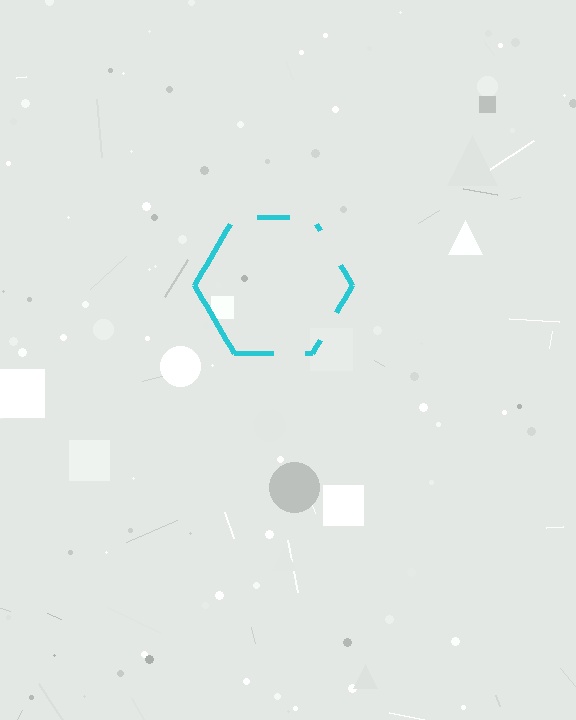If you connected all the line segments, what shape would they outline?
They would outline a hexagon.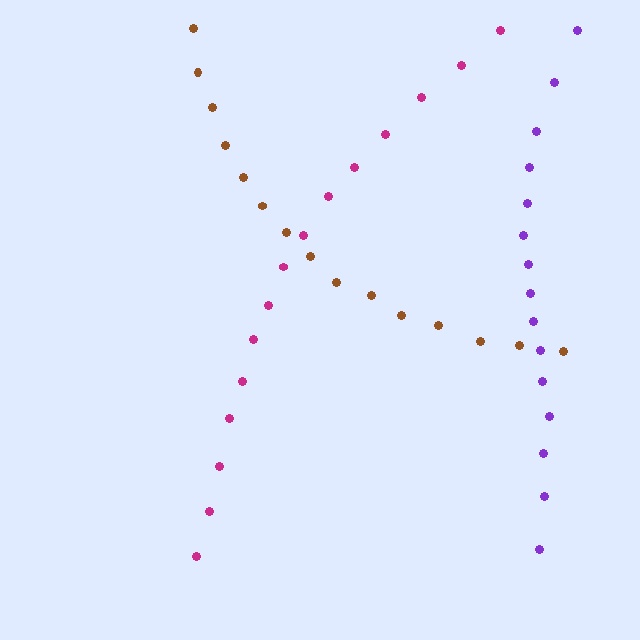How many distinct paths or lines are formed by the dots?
There are 3 distinct paths.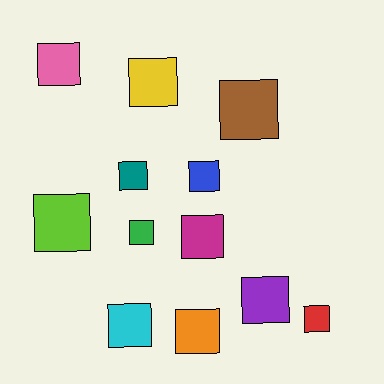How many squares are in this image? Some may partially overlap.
There are 12 squares.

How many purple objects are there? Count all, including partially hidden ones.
There is 1 purple object.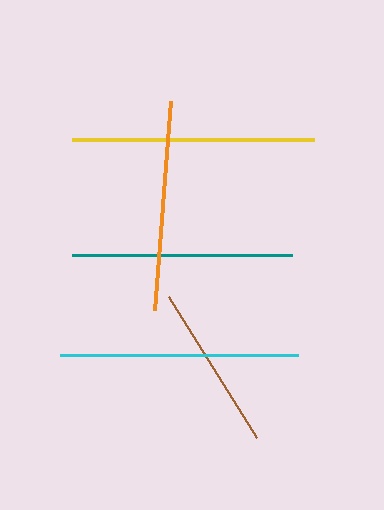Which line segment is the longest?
The yellow line is the longest at approximately 242 pixels.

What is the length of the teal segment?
The teal segment is approximately 220 pixels long.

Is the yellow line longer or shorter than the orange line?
The yellow line is longer than the orange line.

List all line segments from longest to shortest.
From longest to shortest: yellow, cyan, teal, orange, brown.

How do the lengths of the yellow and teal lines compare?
The yellow and teal lines are approximately the same length.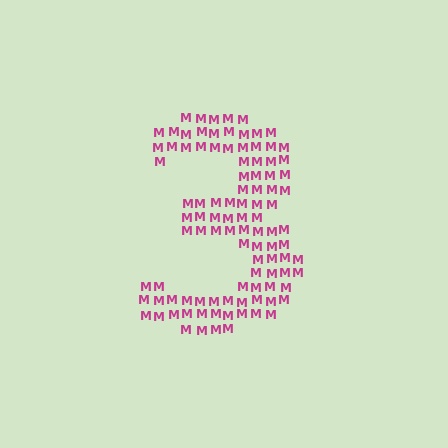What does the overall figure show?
The overall figure shows the digit 3.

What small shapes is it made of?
It is made of small letter M's.